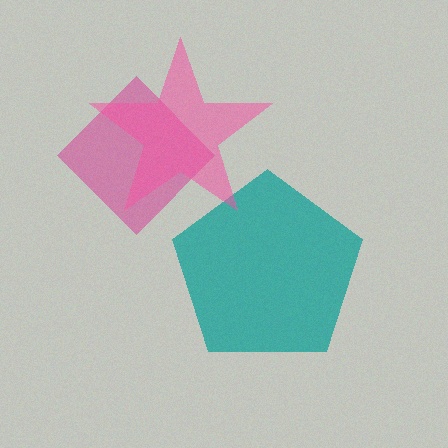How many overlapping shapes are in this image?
There are 3 overlapping shapes in the image.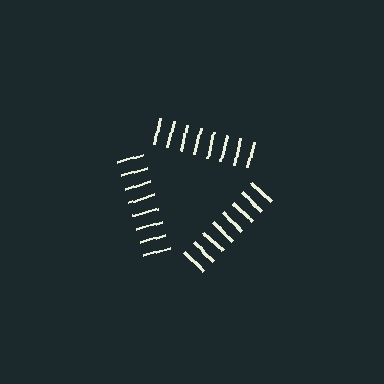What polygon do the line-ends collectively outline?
An illusory triangle — the line segments terminate on its edges but no continuous stroke is drawn.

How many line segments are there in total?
24 — 8 along each of the 3 edges.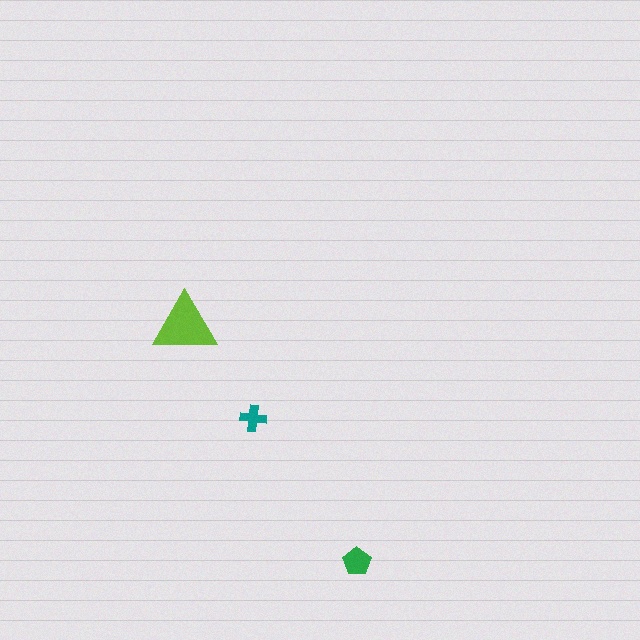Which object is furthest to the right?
The green pentagon is rightmost.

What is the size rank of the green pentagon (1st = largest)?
2nd.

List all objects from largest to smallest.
The lime triangle, the green pentagon, the teal cross.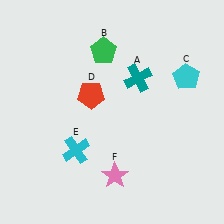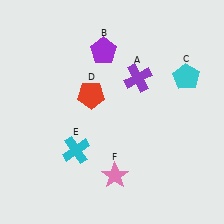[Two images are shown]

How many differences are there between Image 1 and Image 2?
There are 2 differences between the two images.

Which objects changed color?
A changed from teal to purple. B changed from green to purple.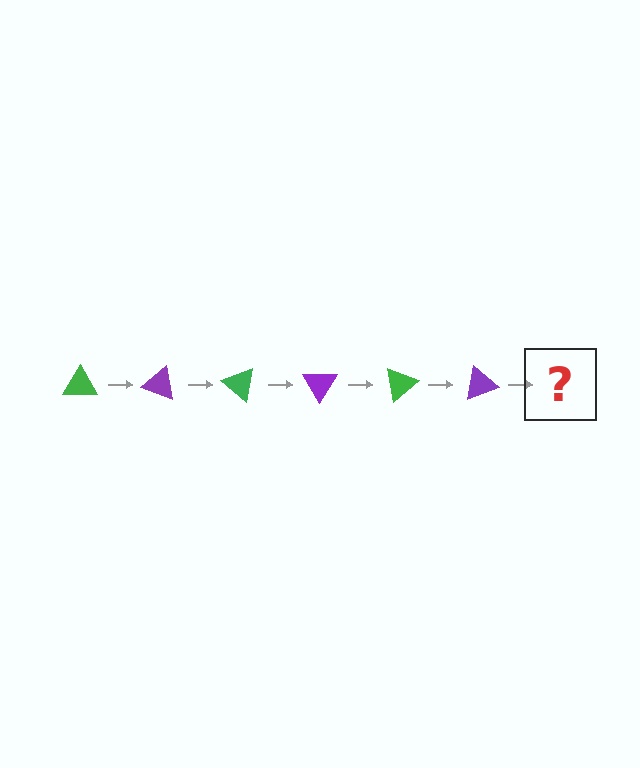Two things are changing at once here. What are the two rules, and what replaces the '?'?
The two rules are that it rotates 20 degrees each step and the color cycles through green and purple. The '?' should be a green triangle, rotated 120 degrees from the start.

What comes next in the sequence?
The next element should be a green triangle, rotated 120 degrees from the start.